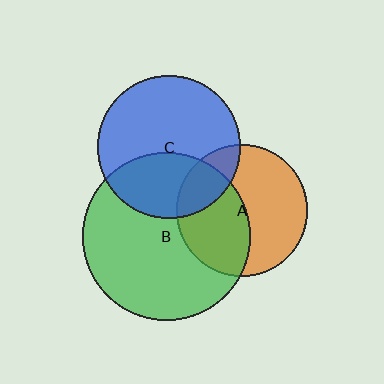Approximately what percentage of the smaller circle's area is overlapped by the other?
Approximately 35%.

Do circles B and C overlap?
Yes.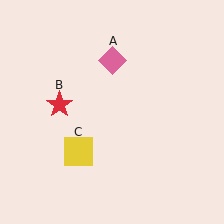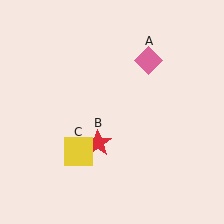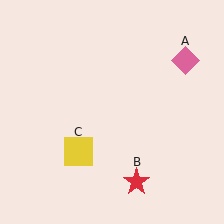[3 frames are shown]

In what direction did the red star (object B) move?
The red star (object B) moved down and to the right.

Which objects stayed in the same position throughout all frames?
Yellow square (object C) remained stationary.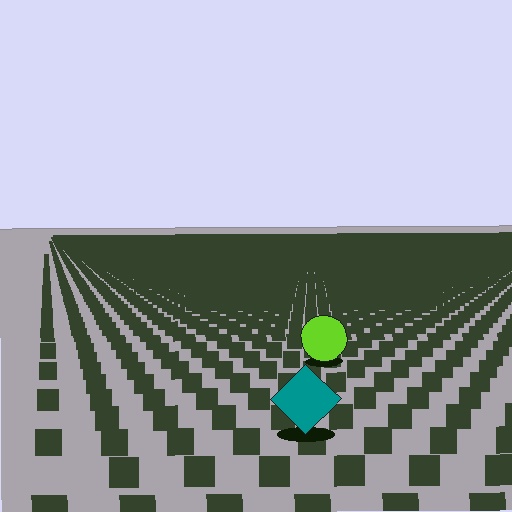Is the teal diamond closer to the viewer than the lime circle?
Yes. The teal diamond is closer — you can tell from the texture gradient: the ground texture is coarser near it.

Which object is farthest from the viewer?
The lime circle is farthest from the viewer. It appears smaller and the ground texture around it is denser.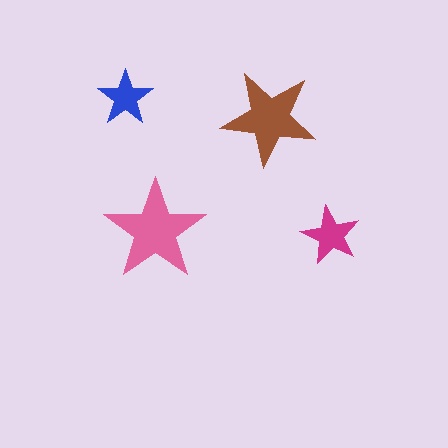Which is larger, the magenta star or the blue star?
The magenta one.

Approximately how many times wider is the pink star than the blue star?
About 2 times wider.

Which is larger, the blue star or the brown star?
The brown one.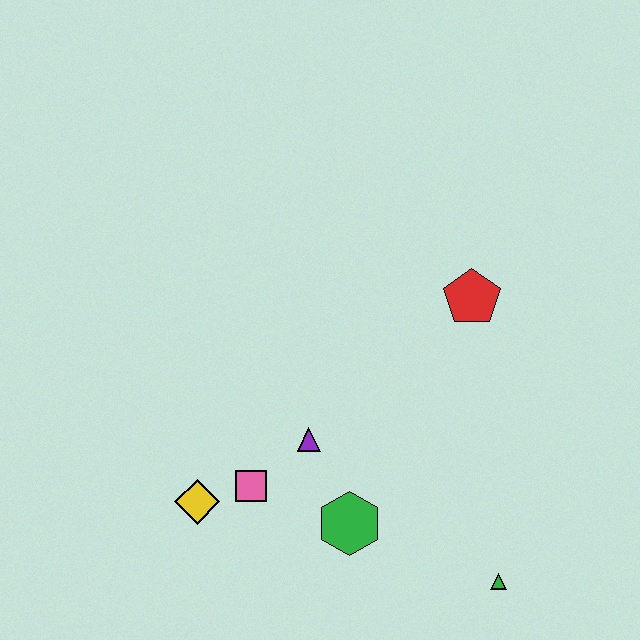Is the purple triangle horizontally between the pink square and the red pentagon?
Yes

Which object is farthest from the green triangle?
The yellow diamond is farthest from the green triangle.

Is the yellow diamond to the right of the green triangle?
No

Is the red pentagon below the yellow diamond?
No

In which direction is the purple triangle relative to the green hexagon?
The purple triangle is above the green hexagon.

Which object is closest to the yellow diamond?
The pink square is closest to the yellow diamond.